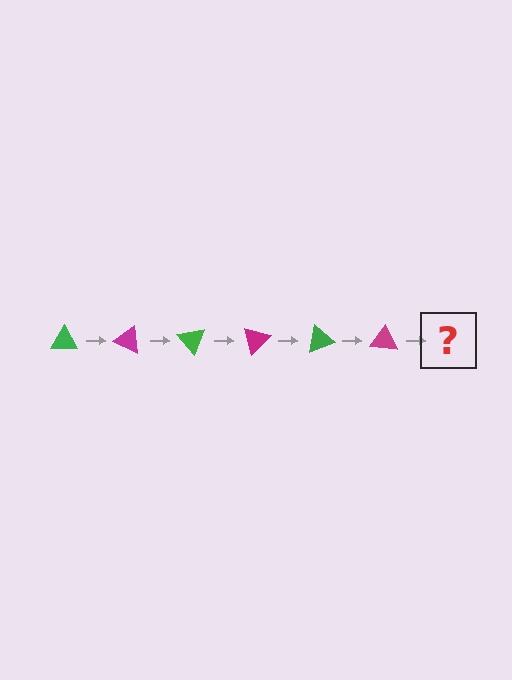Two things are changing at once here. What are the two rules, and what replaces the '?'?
The two rules are that it rotates 25 degrees each step and the color cycles through green and magenta. The '?' should be a green triangle, rotated 150 degrees from the start.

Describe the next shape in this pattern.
It should be a green triangle, rotated 150 degrees from the start.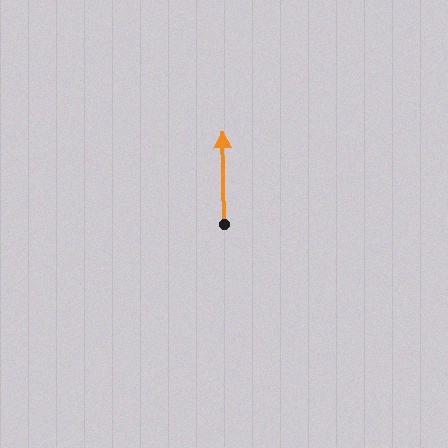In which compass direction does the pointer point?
North.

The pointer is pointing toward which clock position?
Roughly 12 o'clock.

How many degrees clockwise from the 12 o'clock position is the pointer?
Approximately 359 degrees.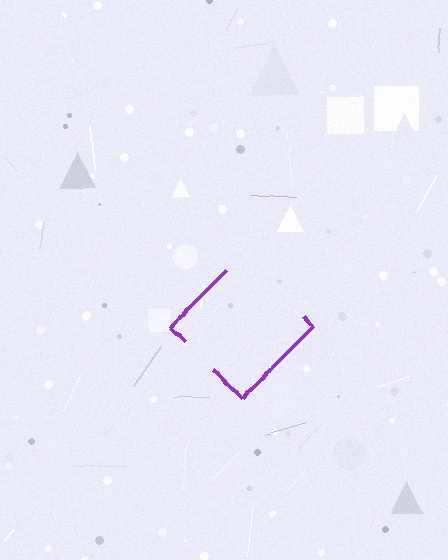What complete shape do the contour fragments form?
The contour fragments form a diamond.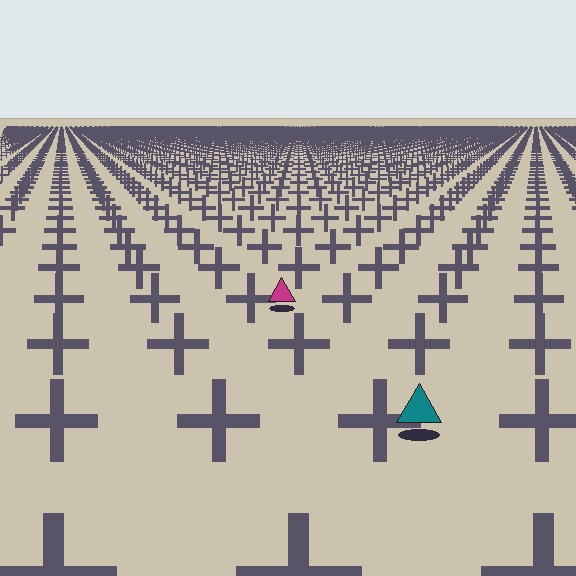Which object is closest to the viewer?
The teal triangle is closest. The texture marks near it are larger and more spread out.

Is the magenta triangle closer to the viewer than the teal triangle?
No. The teal triangle is closer — you can tell from the texture gradient: the ground texture is coarser near it.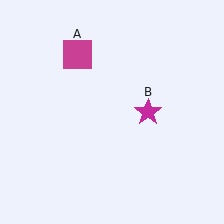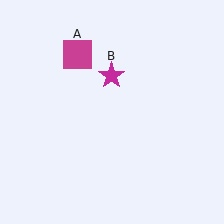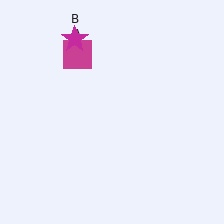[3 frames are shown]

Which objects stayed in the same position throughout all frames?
Magenta square (object A) remained stationary.